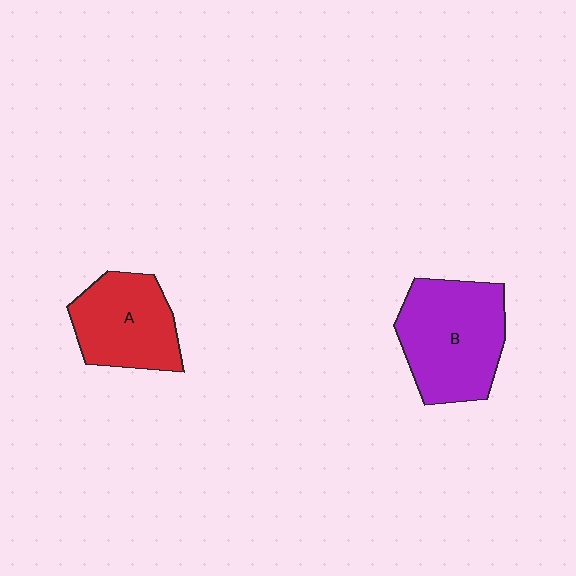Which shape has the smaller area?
Shape A (red).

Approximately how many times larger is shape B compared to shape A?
Approximately 1.3 times.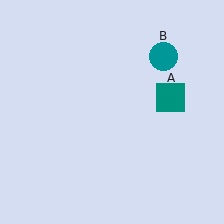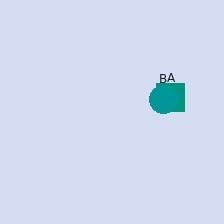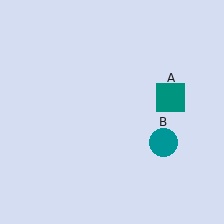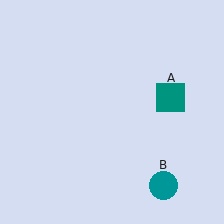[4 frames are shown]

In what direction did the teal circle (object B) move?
The teal circle (object B) moved down.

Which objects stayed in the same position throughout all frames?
Teal square (object A) remained stationary.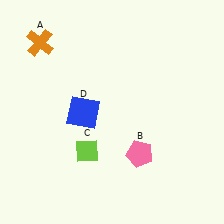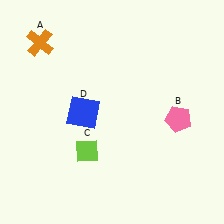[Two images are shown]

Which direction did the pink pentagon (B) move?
The pink pentagon (B) moved right.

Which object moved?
The pink pentagon (B) moved right.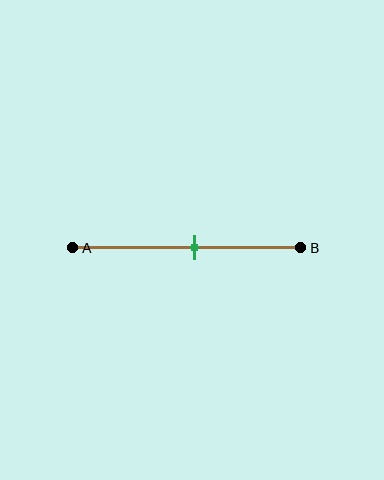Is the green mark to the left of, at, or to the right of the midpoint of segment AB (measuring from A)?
The green mark is to the right of the midpoint of segment AB.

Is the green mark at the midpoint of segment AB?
No, the mark is at about 55% from A, not at the 50% midpoint.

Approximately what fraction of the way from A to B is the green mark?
The green mark is approximately 55% of the way from A to B.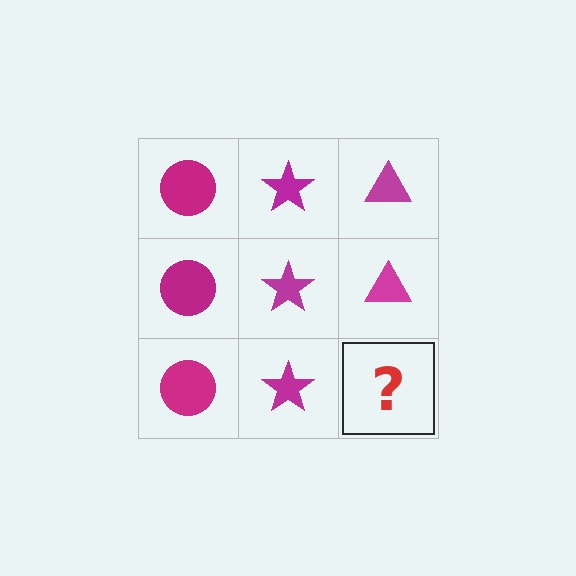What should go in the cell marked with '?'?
The missing cell should contain a magenta triangle.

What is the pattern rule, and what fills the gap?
The rule is that each column has a consistent shape. The gap should be filled with a magenta triangle.